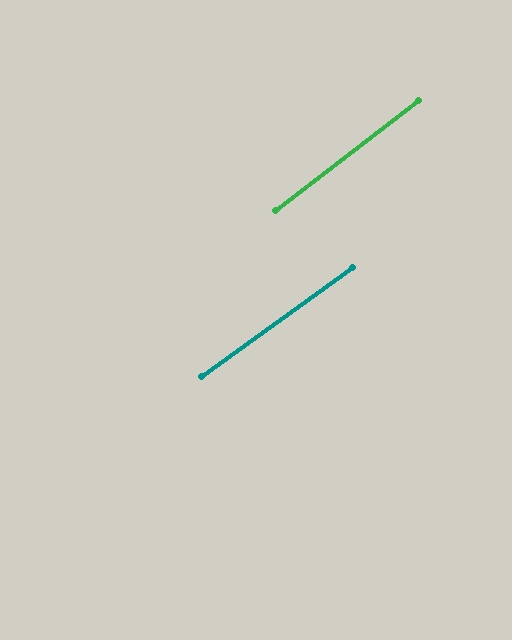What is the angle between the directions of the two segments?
Approximately 2 degrees.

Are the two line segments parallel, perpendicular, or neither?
Parallel — their directions differ by only 1.6°.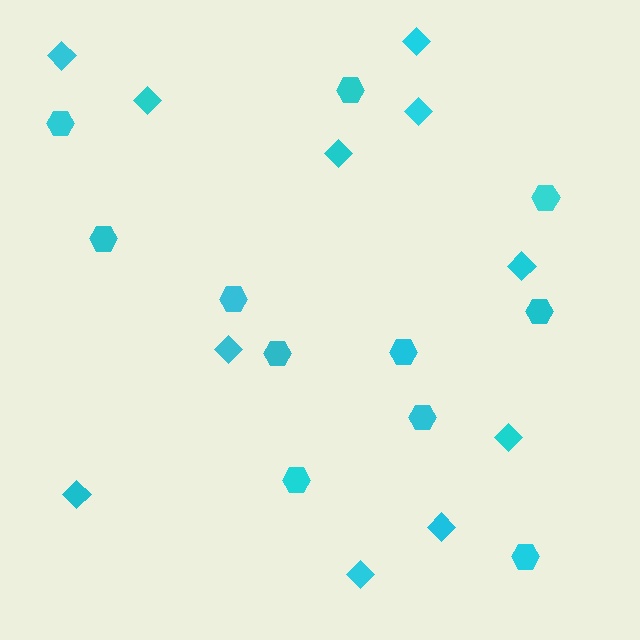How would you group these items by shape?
There are 2 groups: one group of diamonds (11) and one group of hexagons (11).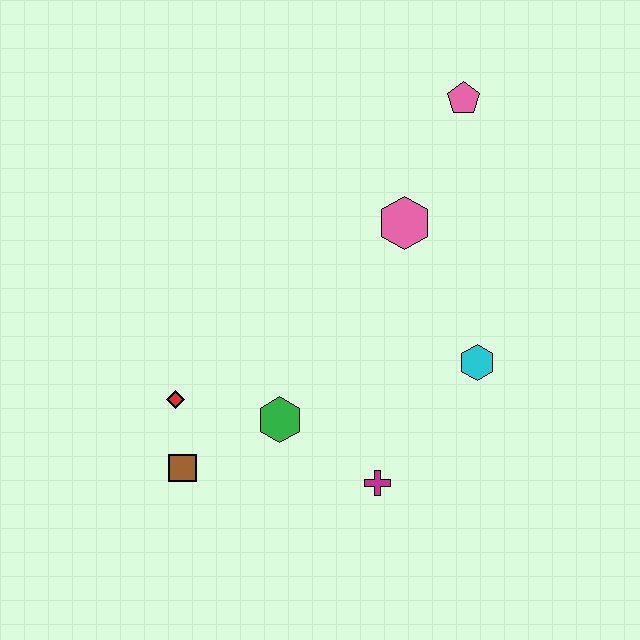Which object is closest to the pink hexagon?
The pink pentagon is closest to the pink hexagon.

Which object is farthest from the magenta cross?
The pink pentagon is farthest from the magenta cross.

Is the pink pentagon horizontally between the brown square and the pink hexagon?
No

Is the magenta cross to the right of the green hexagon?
Yes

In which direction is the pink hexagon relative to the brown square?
The pink hexagon is above the brown square.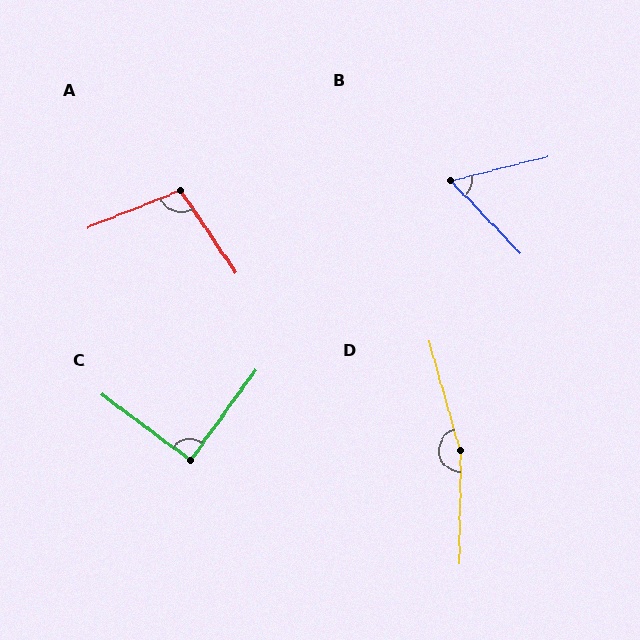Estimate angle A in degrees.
Approximately 102 degrees.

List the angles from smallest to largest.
B (60°), C (90°), A (102°), D (164°).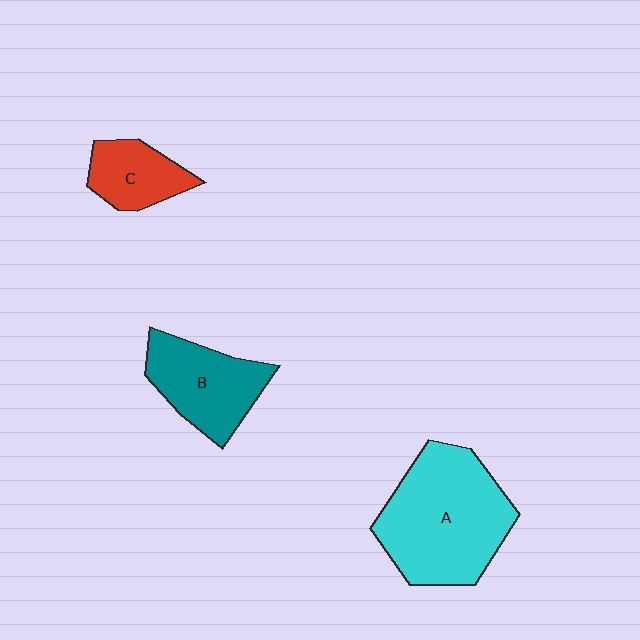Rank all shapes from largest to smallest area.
From largest to smallest: A (cyan), B (teal), C (red).